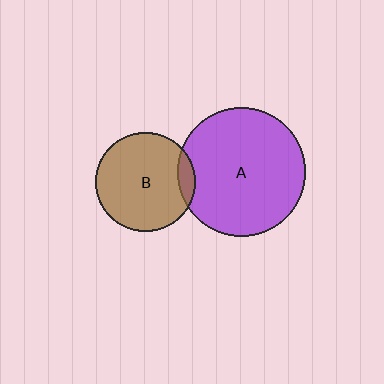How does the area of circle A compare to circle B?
Approximately 1.7 times.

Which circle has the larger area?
Circle A (purple).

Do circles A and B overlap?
Yes.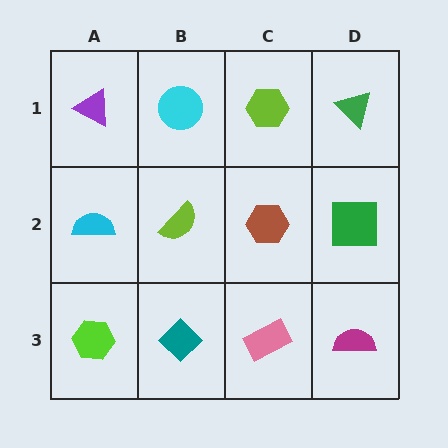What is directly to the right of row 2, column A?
A lime semicircle.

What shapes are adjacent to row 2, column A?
A purple triangle (row 1, column A), a lime hexagon (row 3, column A), a lime semicircle (row 2, column B).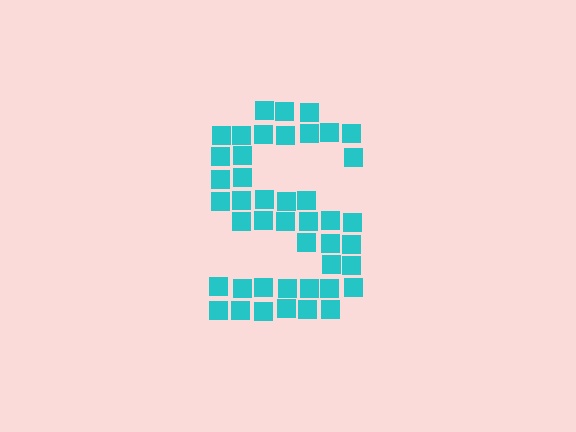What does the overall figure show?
The overall figure shows the letter S.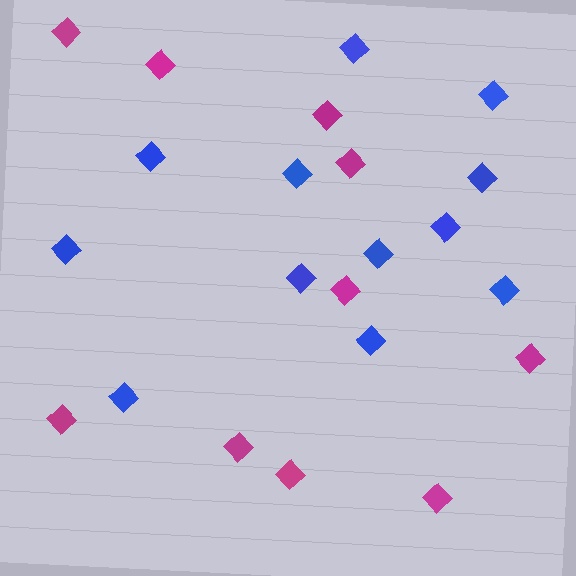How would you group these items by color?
There are 2 groups: one group of magenta diamonds (10) and one group of blue diamonds (12).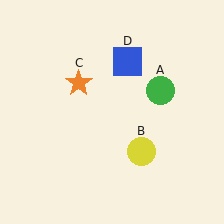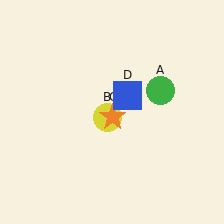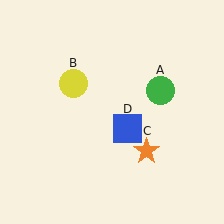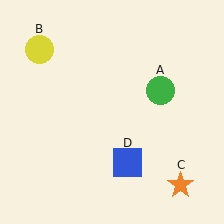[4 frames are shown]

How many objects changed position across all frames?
3 objects changed position: yellow circle (object B), orange star (object C), blue square (object D).